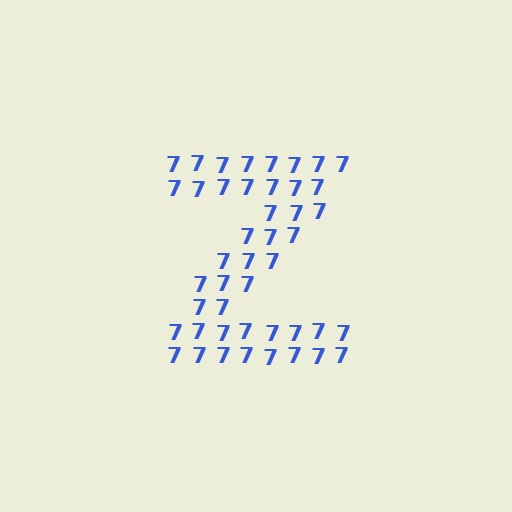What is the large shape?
The large shape is the letter Z.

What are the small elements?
The small elements are digit 7's.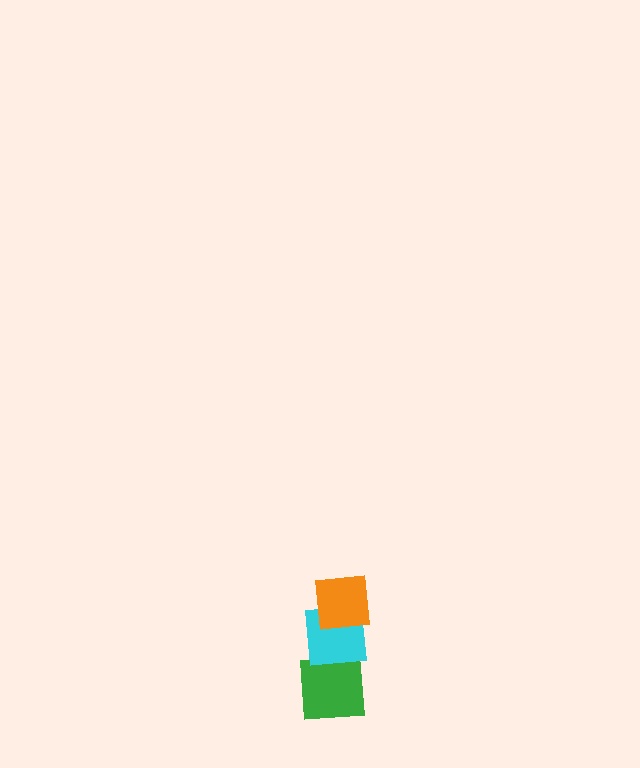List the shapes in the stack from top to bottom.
From top to bottom: the orange square, the cyan square, the green square.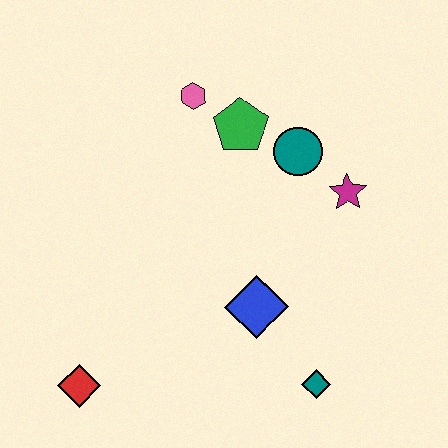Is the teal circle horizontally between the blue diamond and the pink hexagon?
No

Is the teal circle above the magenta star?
Yes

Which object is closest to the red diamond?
The blue diamond is closest to the red diamond.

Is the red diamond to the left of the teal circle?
Yes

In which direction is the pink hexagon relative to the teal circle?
The pink hexagon is to the left of the teal circle.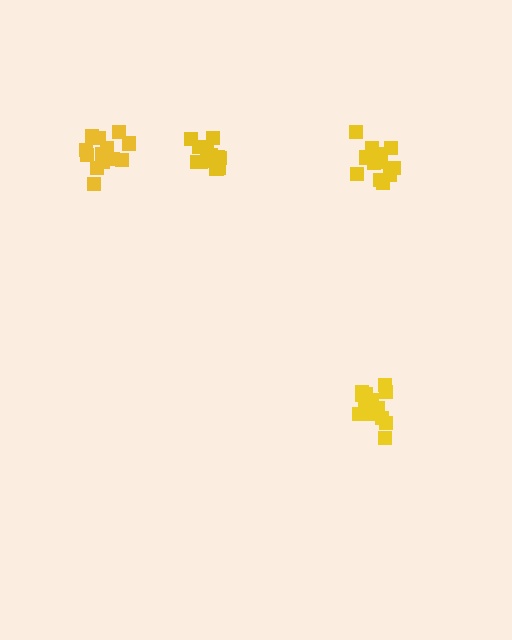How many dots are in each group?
Group 1: 15 dots, Group 2: 14 dots, Group 3: 14 dots, Group 4: 12 dots (55 total).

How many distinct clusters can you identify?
There are 4 distinct clusters.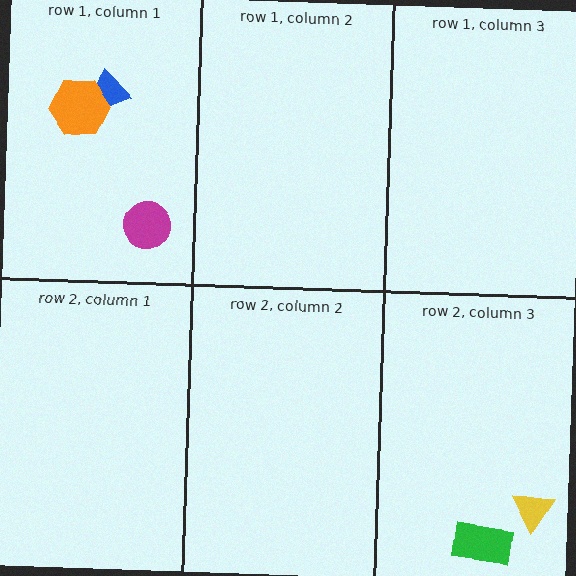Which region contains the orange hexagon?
The row 1, column 1 region.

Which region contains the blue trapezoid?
The row 1, column 1 region.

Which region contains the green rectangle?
The row 2, column 3 region.